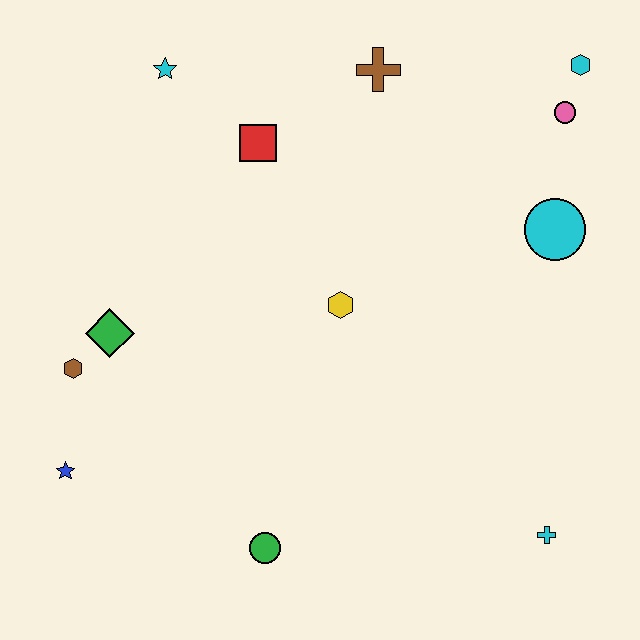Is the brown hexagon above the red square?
No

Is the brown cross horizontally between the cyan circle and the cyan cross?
No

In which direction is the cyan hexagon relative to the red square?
The cyan hexagon is to the right of the red square.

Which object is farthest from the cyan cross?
The cyan star is farthest from the cyan cross.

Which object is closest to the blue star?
The brown hexagon is closest to the blue star.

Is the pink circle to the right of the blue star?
Yes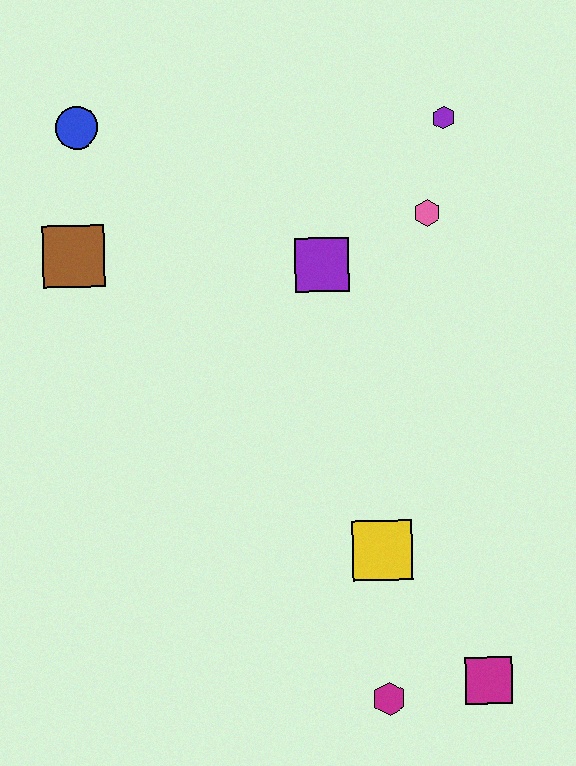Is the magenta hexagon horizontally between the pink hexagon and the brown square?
Yes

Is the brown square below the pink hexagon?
Yes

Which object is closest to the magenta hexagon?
The magenta square is closest to the magenta hexagon.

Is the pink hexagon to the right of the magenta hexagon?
Yes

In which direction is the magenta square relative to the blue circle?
The magenta square is below the blue circle.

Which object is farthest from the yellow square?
The blue circle is farthest from the yellow square.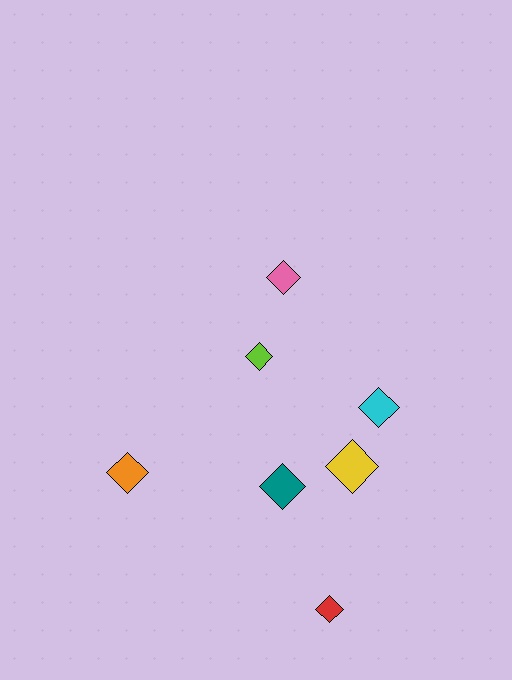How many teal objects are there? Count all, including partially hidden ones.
There is 1 teal object.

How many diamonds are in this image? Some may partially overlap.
There are 7 diamonds.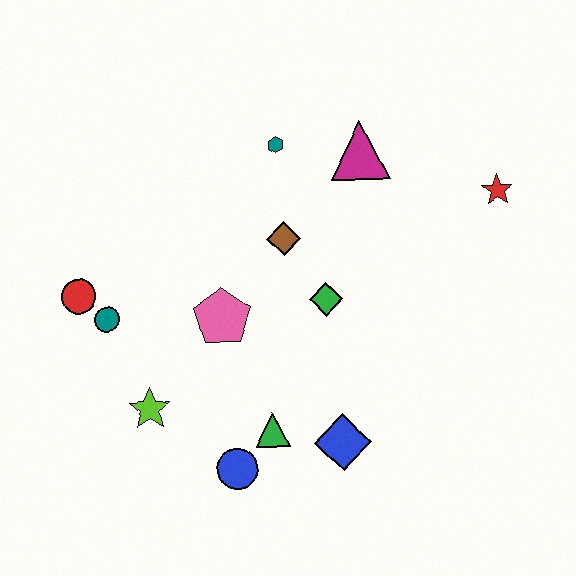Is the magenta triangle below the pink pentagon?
No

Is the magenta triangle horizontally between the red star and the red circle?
Yes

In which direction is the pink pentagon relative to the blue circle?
The pink pentagon is above the blue circle.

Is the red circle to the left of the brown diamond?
Yes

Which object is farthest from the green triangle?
The red star is farthest from the green triangle.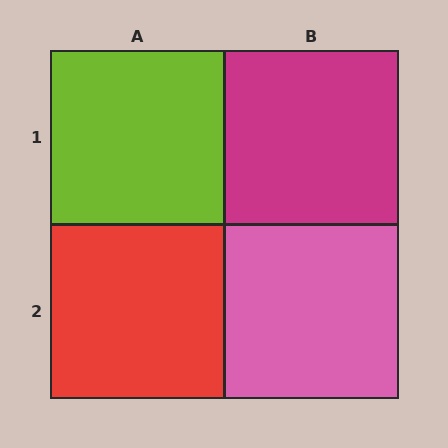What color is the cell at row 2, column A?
Red.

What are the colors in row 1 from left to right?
Lime, magenta.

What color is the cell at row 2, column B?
Pink.